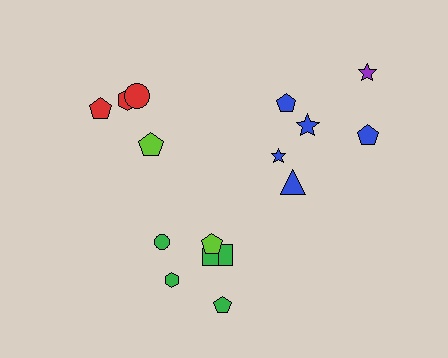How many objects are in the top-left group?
There are 4 objects.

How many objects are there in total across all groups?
There are 16 objects.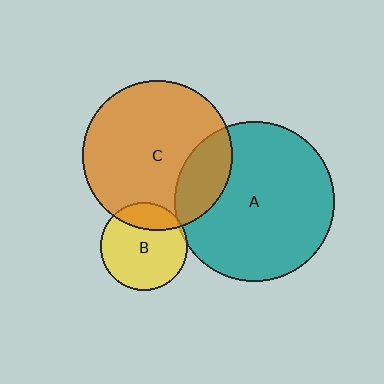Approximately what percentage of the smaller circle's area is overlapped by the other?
Approximately 20%.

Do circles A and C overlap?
Yes.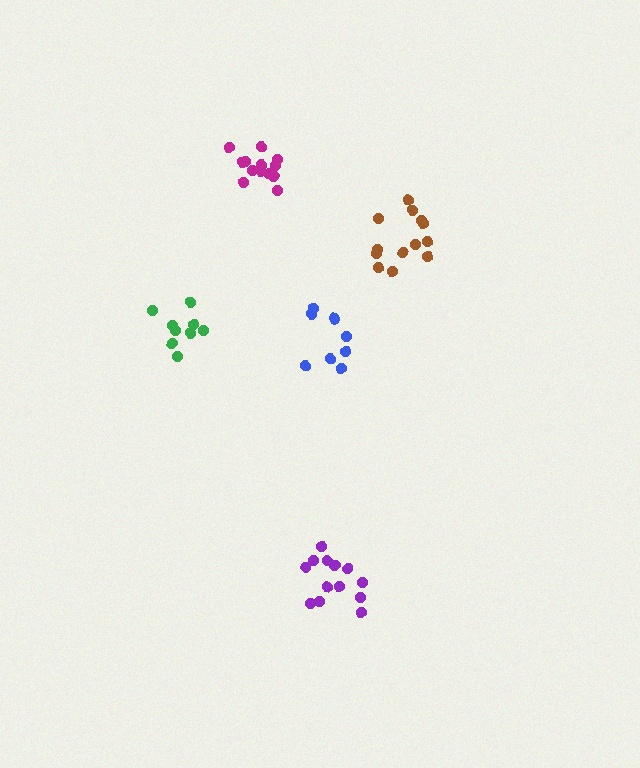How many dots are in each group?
Group 1: 9 dots, Group 2: 13 dots, Group 3: 13 dots, Group 4: 8 dots, Group 5: 13 dots (56 total).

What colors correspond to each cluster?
The clusters are colored: green, magenta, purple, blue, brown.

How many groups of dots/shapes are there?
There are 5 groups.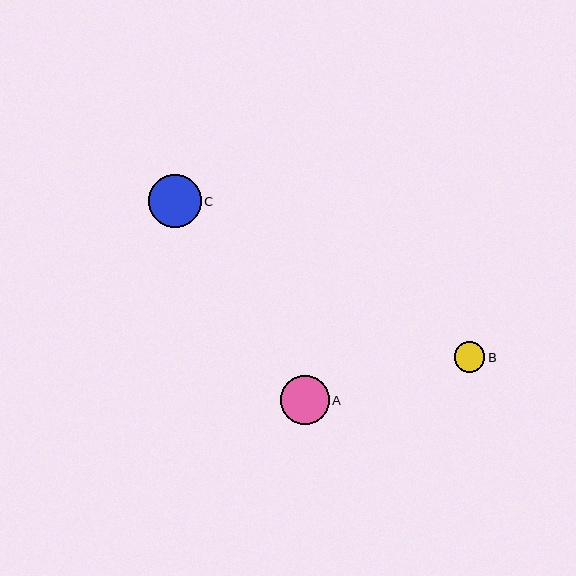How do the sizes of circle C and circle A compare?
Circle C and circle A are approximately the same size.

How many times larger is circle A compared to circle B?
Circle A is approximately 1.6 times the size of circle B.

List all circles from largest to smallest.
From largest to smallest: C, A, B.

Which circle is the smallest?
Circle B is the smallest with a size of approximately 30 pixels.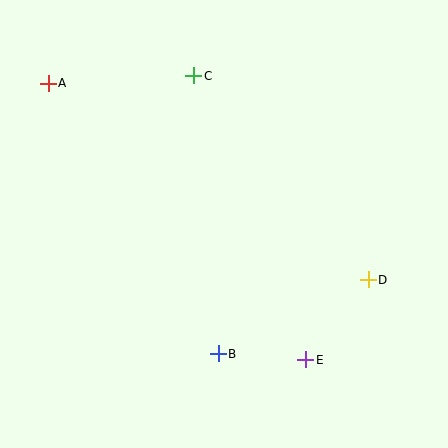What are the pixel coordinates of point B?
Point B is at (218, 354).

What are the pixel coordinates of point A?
Point A is at (48, 83).